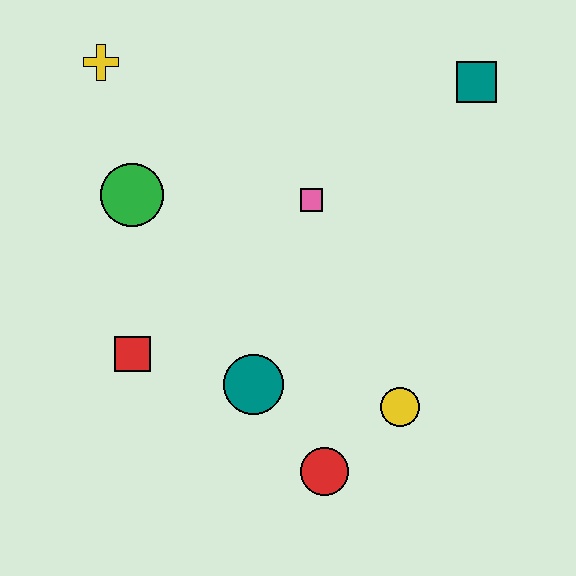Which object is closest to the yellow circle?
The red circle is closest to the yellow circle.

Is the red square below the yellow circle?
No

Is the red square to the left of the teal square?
Yes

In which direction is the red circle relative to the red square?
The red circle is to the right of the red square.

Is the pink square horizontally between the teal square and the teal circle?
Yes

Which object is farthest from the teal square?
The red square is farthest from the teal square.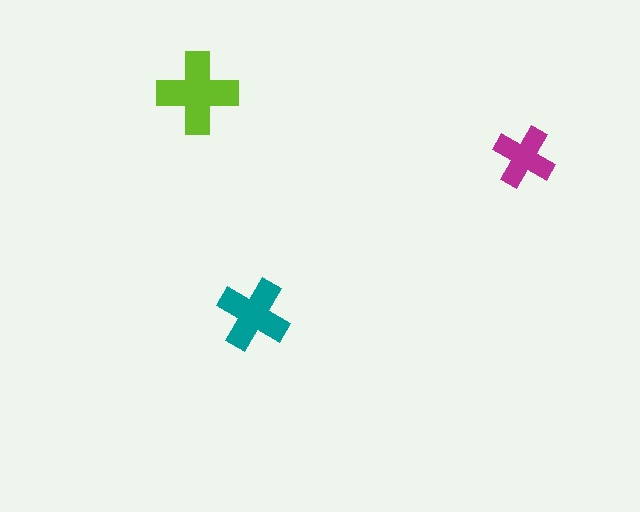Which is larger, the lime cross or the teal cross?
The lime one.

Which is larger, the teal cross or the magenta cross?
The teal one.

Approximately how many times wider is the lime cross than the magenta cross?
About 1.5 times wider.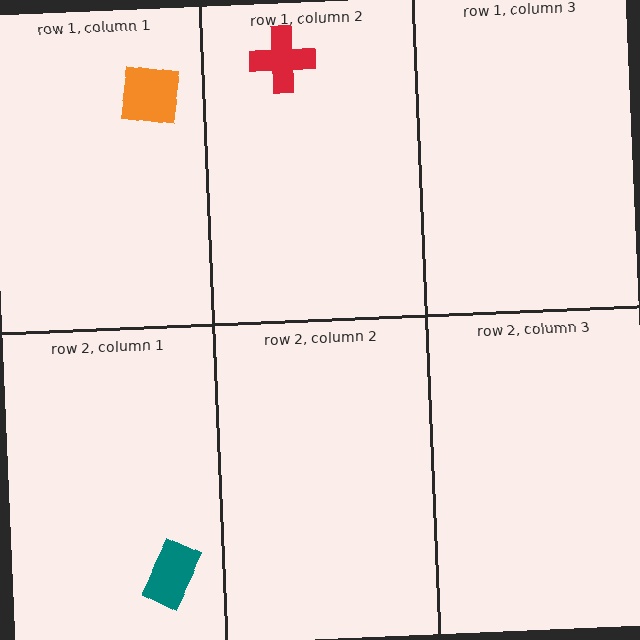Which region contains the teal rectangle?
The row 2, column 1 region.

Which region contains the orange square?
The row 1, column 1 region.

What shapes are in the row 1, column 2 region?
The red cross.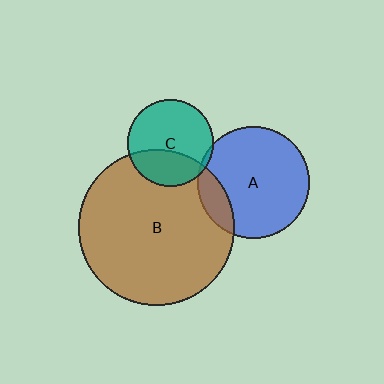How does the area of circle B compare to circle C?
Approximately 3.2 times.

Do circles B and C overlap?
Yes.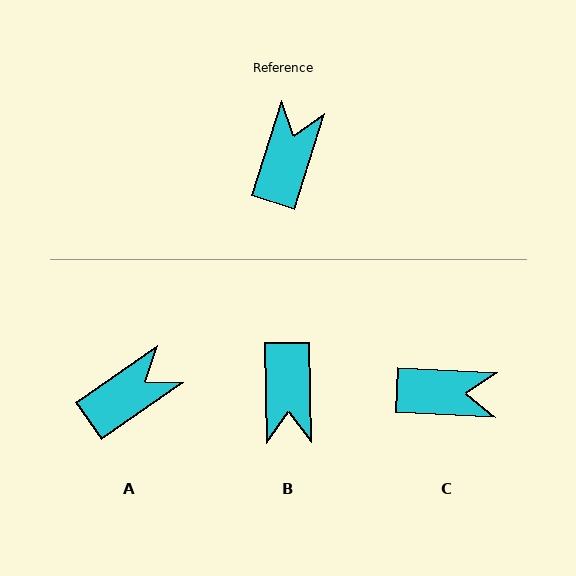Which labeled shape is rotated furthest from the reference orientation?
B, about 162 degrees away.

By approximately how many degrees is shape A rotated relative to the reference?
Approximately 38 degrees clockwise.